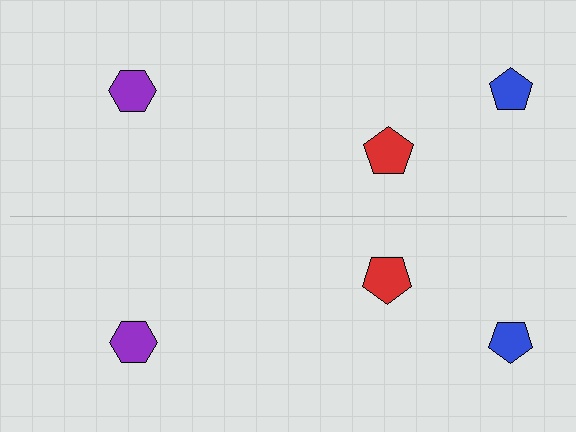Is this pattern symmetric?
Yes, this pattern has bilateral (reflection) symmetry.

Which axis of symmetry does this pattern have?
The pattern has a horizontal axis of symmetry running through the center of the image.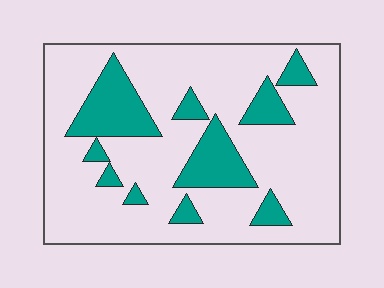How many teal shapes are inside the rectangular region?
10.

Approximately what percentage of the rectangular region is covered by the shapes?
Approximately 20%.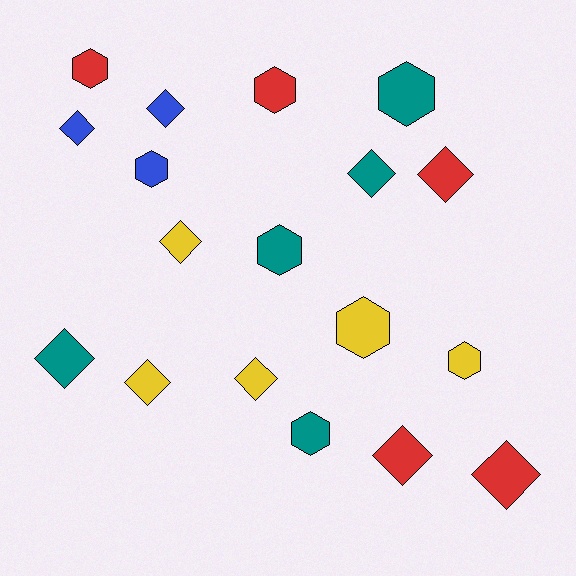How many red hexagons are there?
There are 2 red hexagons.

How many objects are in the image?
There are 18 objects.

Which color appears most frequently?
Yellow, with 5 objects.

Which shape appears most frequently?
Diamond, with 10 objects.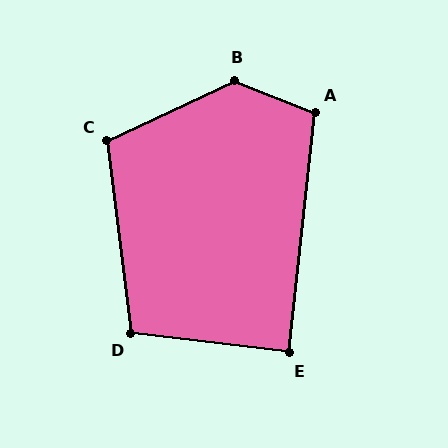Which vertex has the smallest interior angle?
E, at approximately 90 degrees.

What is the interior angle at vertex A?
Approximately 106 degrees (obtuse).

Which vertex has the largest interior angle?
B, at approximately 133 degrees.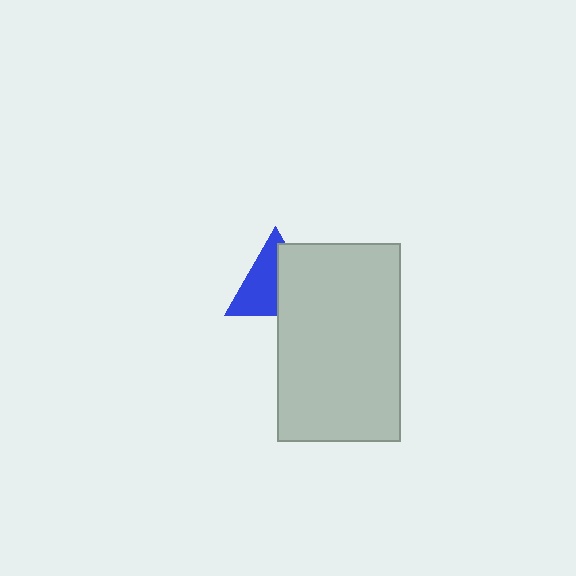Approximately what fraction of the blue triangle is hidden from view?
Roughly 45% of the blue triangle is hidden behind the light gray rectangle.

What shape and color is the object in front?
The object in front is a light gray rectangle.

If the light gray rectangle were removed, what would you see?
You would see the complete blue triangle.